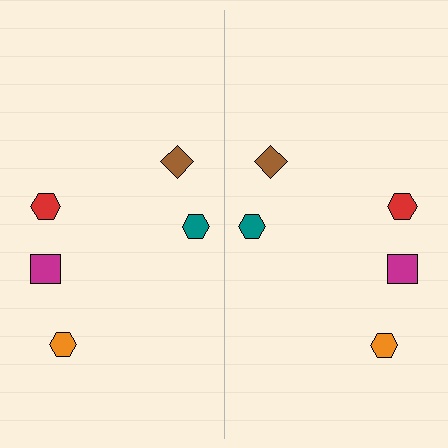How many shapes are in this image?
There are 10 shapes in this image.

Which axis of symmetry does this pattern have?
The pattern has a vertical axis of symmetry running through the center of the image.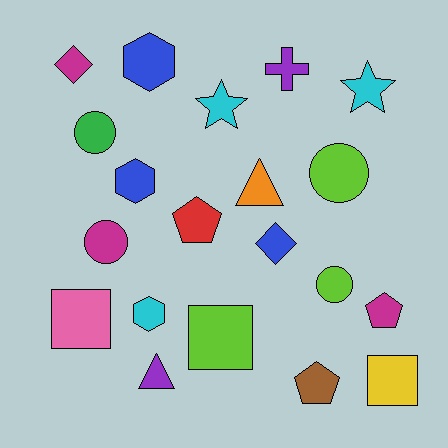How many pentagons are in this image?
There are 3 pentagons.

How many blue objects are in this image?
There are 3 blue objects.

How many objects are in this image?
There are 20 objects.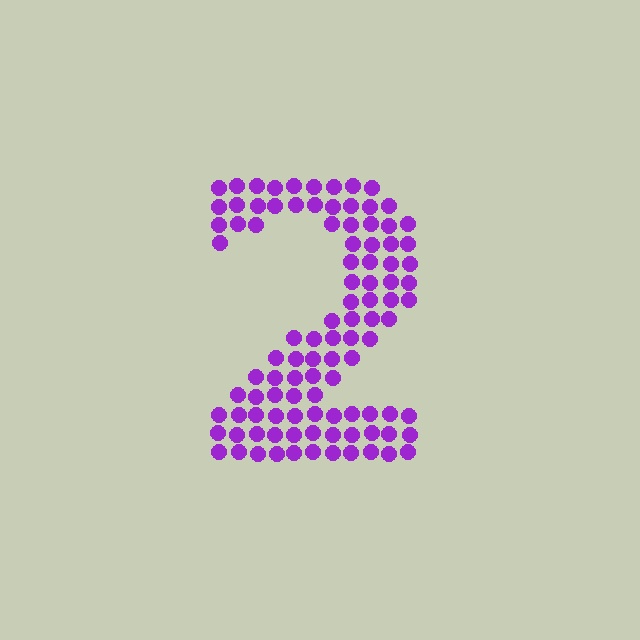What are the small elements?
The small elements are circles.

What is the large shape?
The large shape is the digit 2.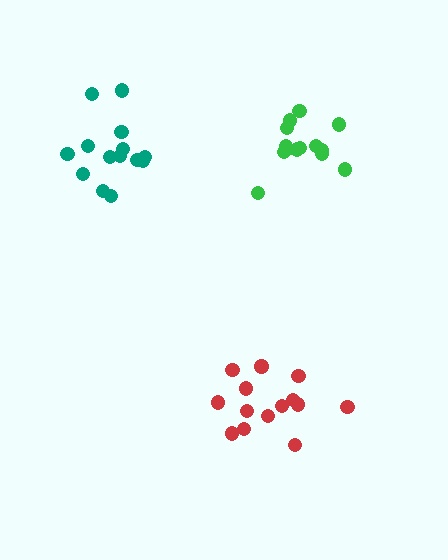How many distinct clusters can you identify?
There are 3 distinct clusters.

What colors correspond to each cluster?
The clusters are colored: red, green, teal.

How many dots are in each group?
Group 1: 14 dots, Group 2: 14 dots, Group 3: 14 dots (42 total).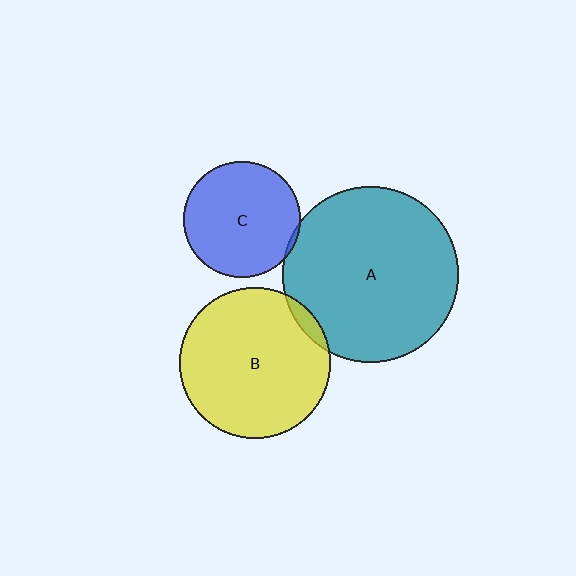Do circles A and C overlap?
Yes.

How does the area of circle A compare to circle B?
Approximately 1.4 times.